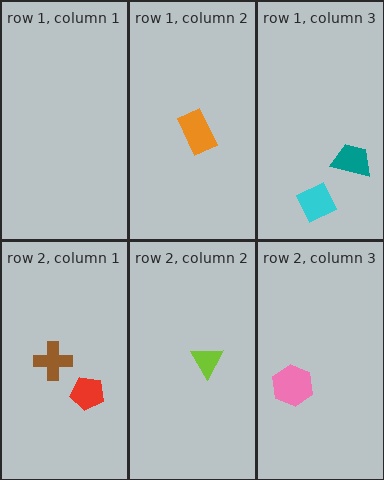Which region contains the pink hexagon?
The row 2, column 3 region.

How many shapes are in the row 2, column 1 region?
2.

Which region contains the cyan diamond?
The row 1, column 3 region.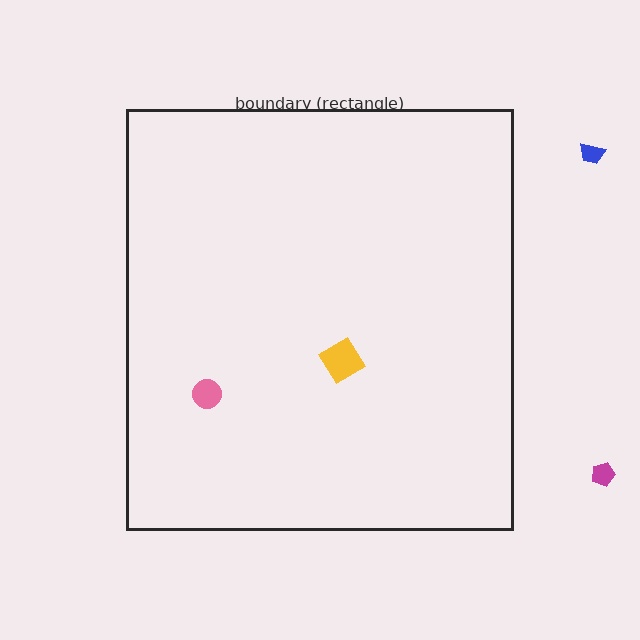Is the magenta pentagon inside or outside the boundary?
Outside.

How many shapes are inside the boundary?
2 inside, 2 outside.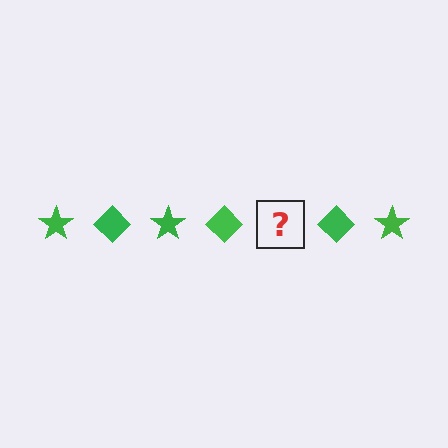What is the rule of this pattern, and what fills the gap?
The rule is that the pattern cycles through star, diamond shapes in green. The gap should be filled with a green star.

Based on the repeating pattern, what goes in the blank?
The blank should be a green star.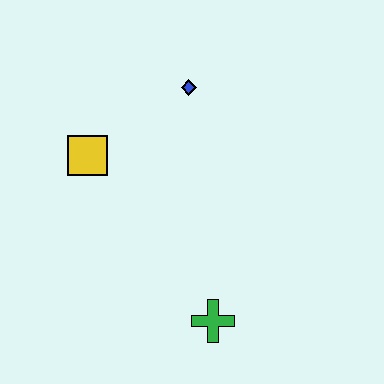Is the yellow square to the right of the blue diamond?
No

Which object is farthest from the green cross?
The blue diamond is farthest from the green cross.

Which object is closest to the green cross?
The yellow square is closest to the green cross.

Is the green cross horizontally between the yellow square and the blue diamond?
No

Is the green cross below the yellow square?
Yes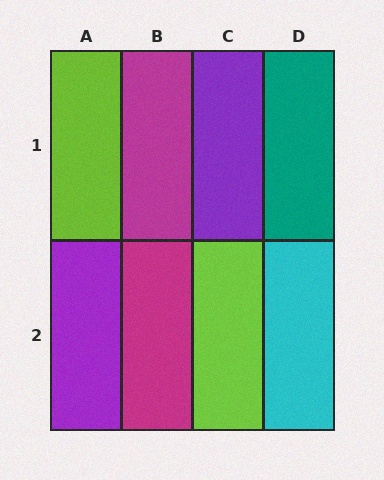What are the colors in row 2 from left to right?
Purple, magenta, lime, cyan.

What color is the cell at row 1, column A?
Lime.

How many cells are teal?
1 cell is teal.